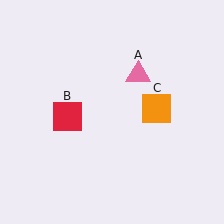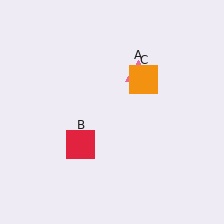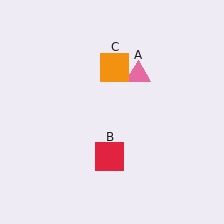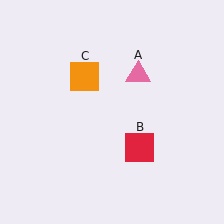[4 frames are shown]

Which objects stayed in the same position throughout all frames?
Pink triangle (object A) remained stationary.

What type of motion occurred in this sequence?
The red square (object B), orange square (object C) rotated counterclockwise around the center of the scene.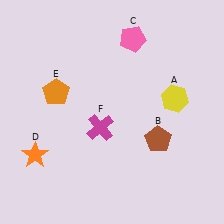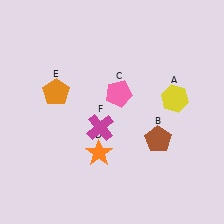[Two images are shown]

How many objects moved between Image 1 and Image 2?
2 objects moved between the two images.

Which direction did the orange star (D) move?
The orange star (D) moved right.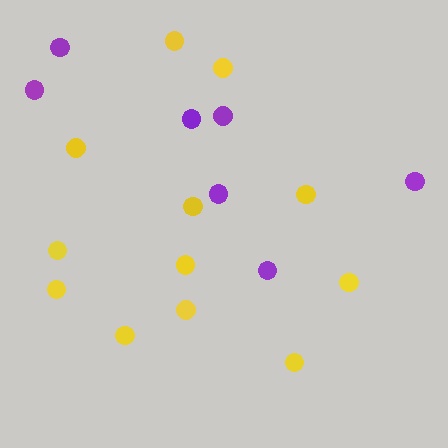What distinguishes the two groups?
There are 2 groups: one group of yellow circles (12) and one group of purple circles (7).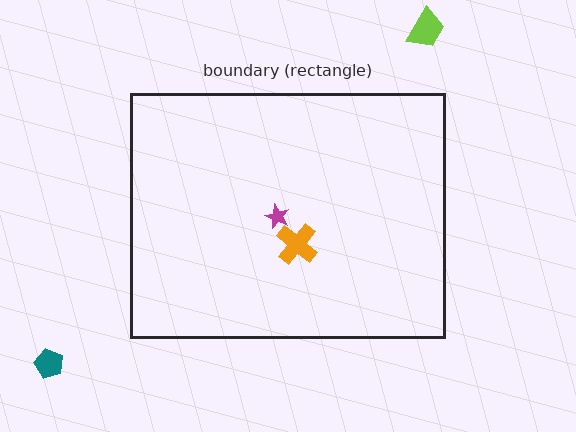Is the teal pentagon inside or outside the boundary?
Outside.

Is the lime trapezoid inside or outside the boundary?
Outside.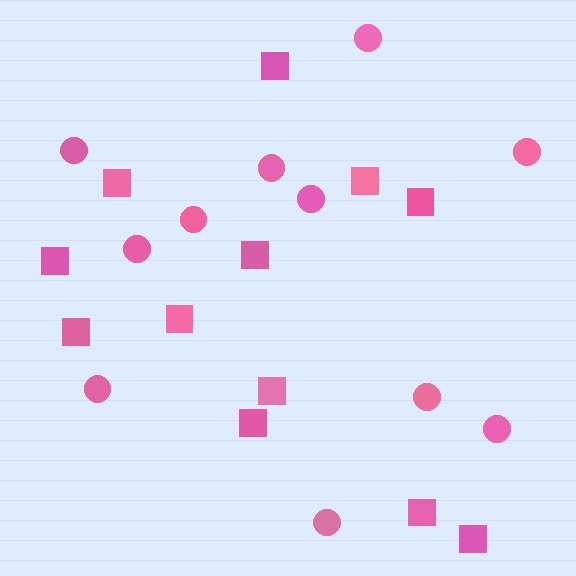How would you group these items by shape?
There are 2 groups: one group of circles (11) and one group of squares (12).